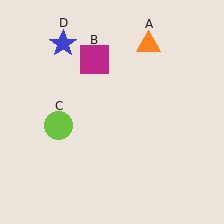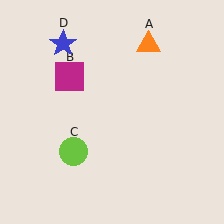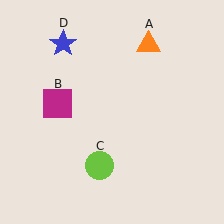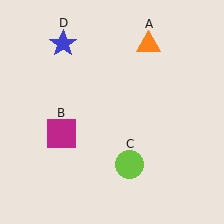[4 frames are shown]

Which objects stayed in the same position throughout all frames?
Orange triangle (object A) and blue star (object D) remained stationary.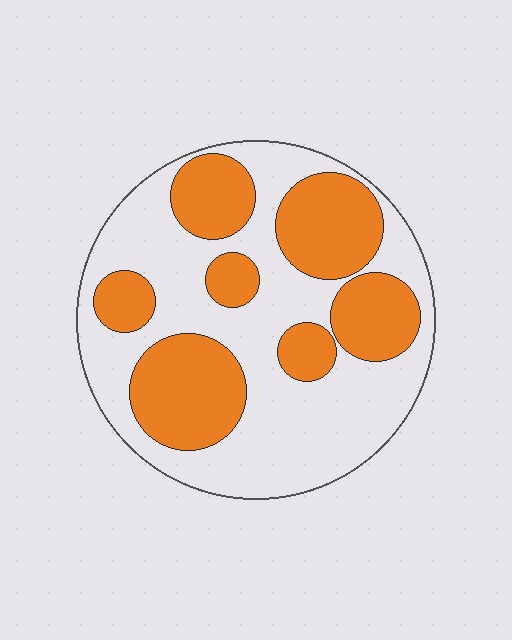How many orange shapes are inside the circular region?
7.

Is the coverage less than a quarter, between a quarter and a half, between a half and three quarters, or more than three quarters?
Between a quarter and a half.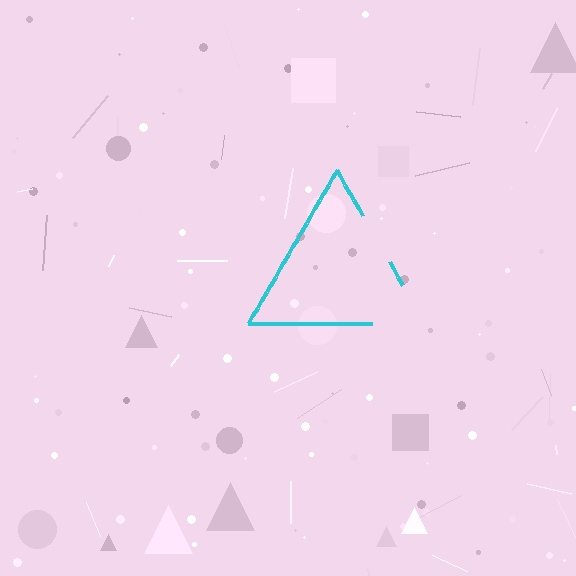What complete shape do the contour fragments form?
The contour fragments form a triangle.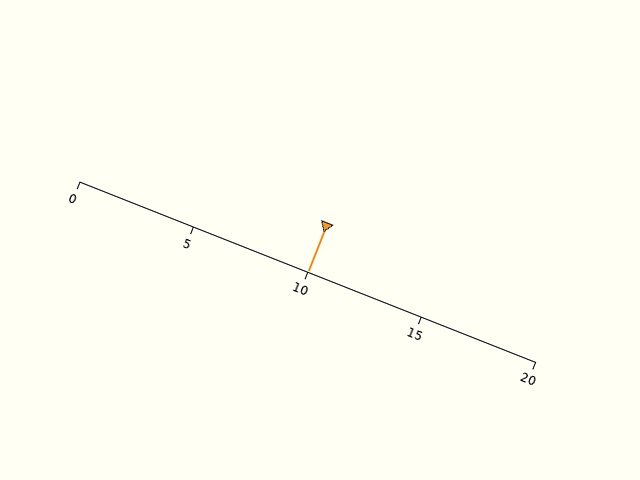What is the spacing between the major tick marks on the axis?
The major ticks are spaced 5 apart.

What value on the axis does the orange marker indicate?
The marker indicates approximately 10.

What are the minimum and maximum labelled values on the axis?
The axis runs from 0 to 20.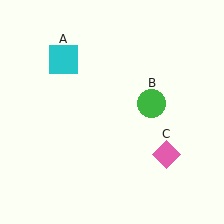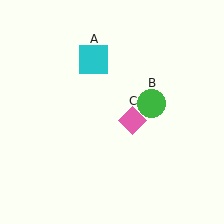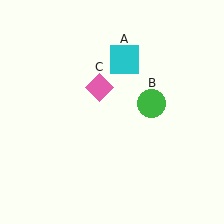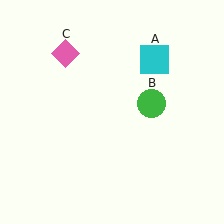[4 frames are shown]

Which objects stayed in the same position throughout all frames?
Green circle (object B) remained stationary.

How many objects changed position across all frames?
2 objects changed position: cyan square (object A), pink diamond (object C).